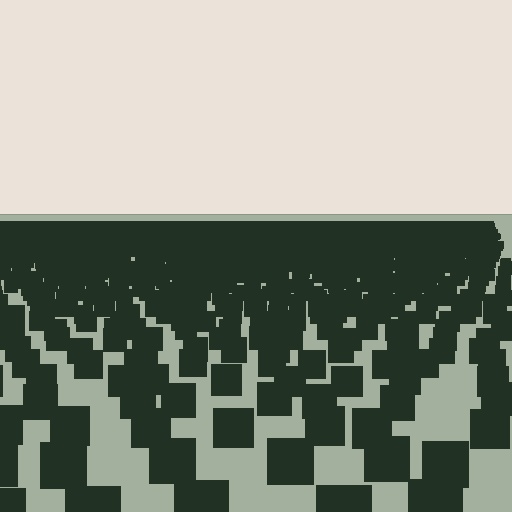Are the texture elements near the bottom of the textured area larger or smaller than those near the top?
Larger. Near the bottom, elements are closer to the viewer and appear at a bigger on-screen size.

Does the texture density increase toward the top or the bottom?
Density increases toward the top.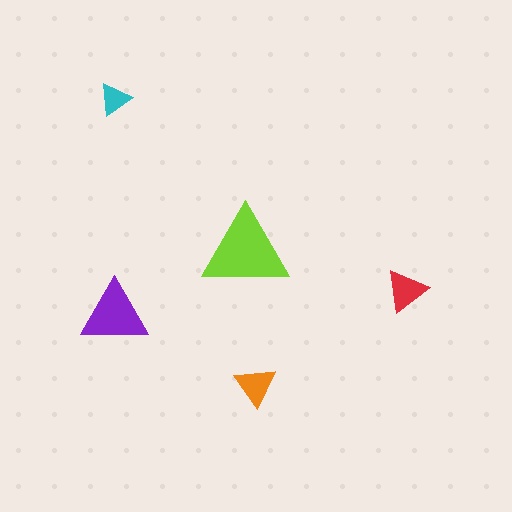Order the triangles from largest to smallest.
the lime one, the purple one, the red one, the orange one, the cyan one.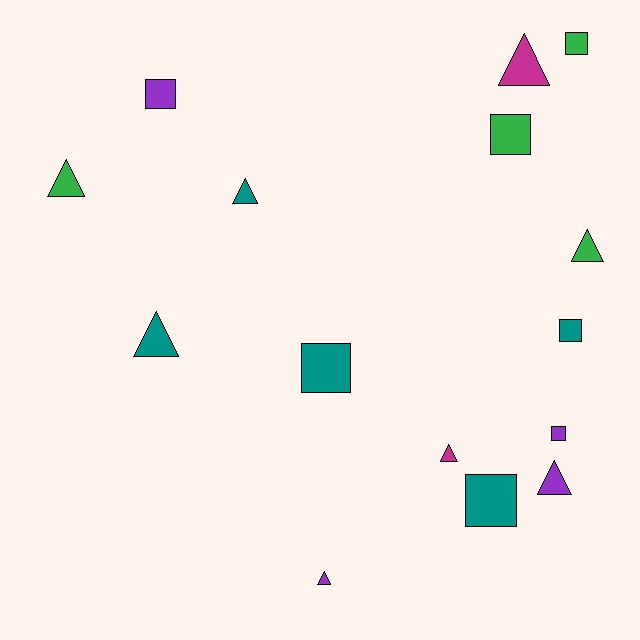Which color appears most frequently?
Teal, with 5 objects.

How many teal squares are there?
There are 3 teal squares.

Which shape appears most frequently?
Triangle, with 8 objects.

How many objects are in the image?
There are 15 objects.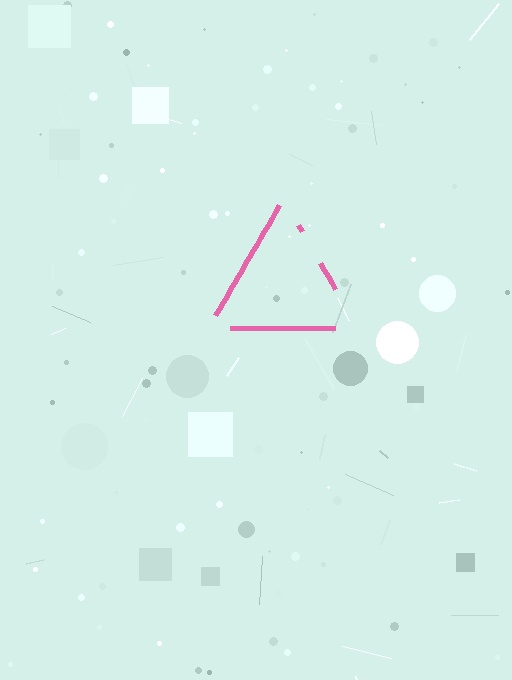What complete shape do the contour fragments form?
The contour fragments form a triangle.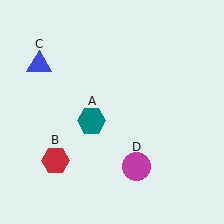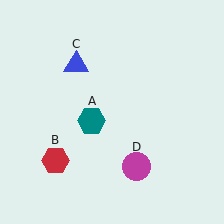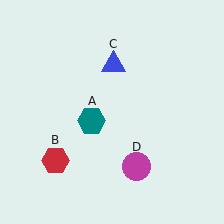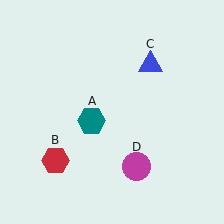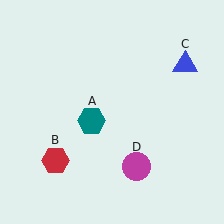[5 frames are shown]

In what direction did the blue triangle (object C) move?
The blue triangle (object C) moved right.